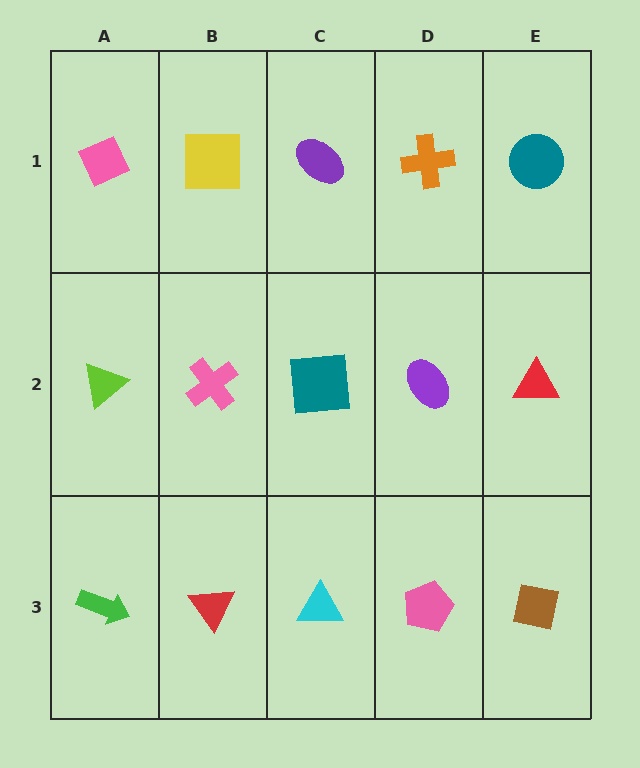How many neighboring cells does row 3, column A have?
2.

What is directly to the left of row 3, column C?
A red triangle.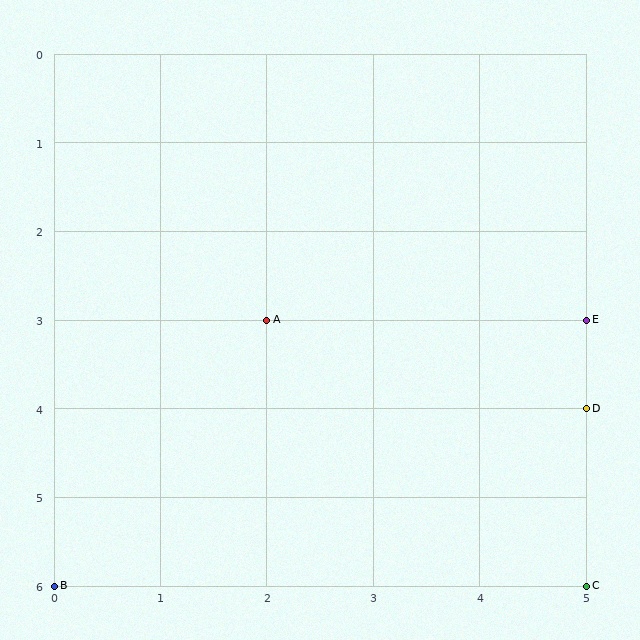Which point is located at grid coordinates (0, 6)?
Point B is at (0, 6).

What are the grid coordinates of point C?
Point C is at grid coordinates (5, 6).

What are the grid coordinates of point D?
Point D is at grid coordinates (5, 4).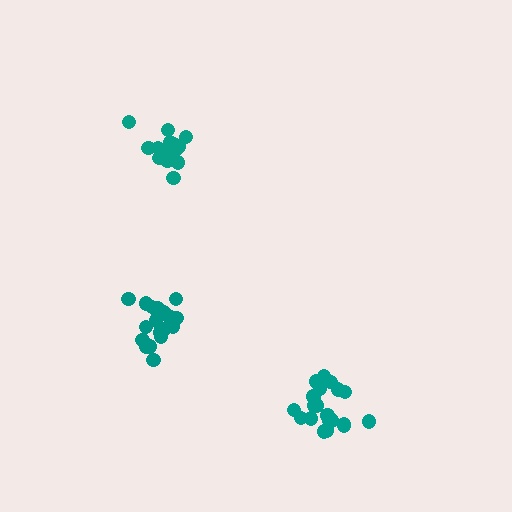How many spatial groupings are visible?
There are 3 spatial groupings.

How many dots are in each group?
Group 1: 15 dots, Group 2: 20 dots, Group 3: 20 dots (55 total).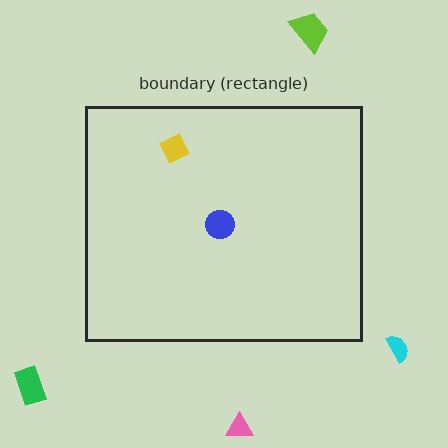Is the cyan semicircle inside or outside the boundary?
Outside.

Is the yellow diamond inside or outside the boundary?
Inside.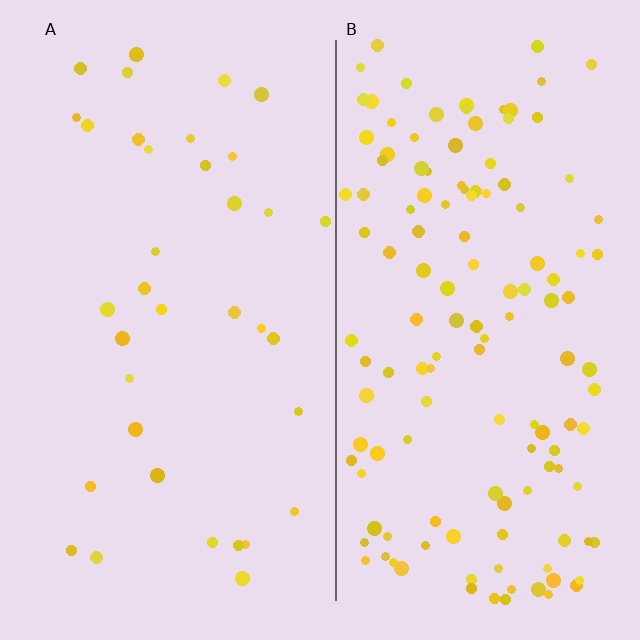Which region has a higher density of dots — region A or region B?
B (the right).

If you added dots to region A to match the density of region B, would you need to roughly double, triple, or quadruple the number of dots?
Approximately quadruple.